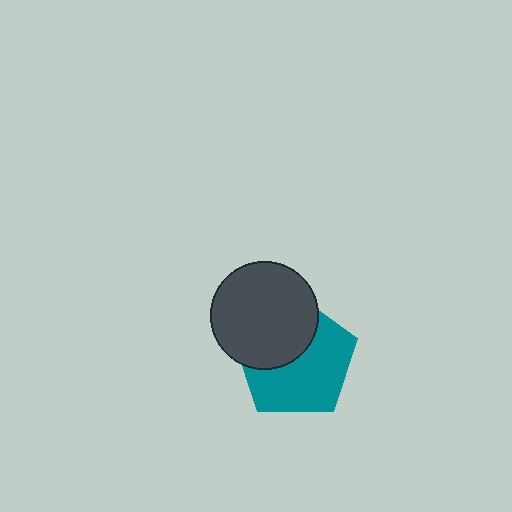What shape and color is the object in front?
The object in front is a dark gray circle.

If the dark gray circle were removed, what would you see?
You would see the complete teal pentagon.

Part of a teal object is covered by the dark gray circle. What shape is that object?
It is a pentagon.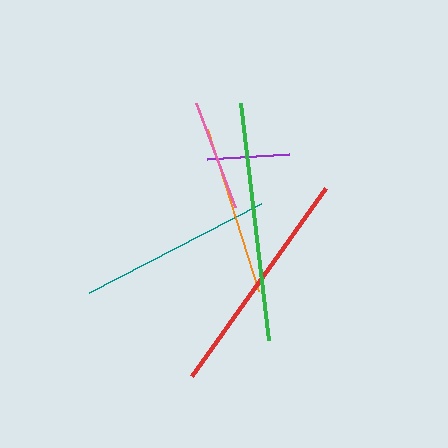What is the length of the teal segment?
The teal segment is approximately 194 pixels long.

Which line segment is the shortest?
The purple line is the shortest at approximately 83 pixels.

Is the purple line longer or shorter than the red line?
The red line is longer than the purple line.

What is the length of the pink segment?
The pink segment is approximately 111 pixels long.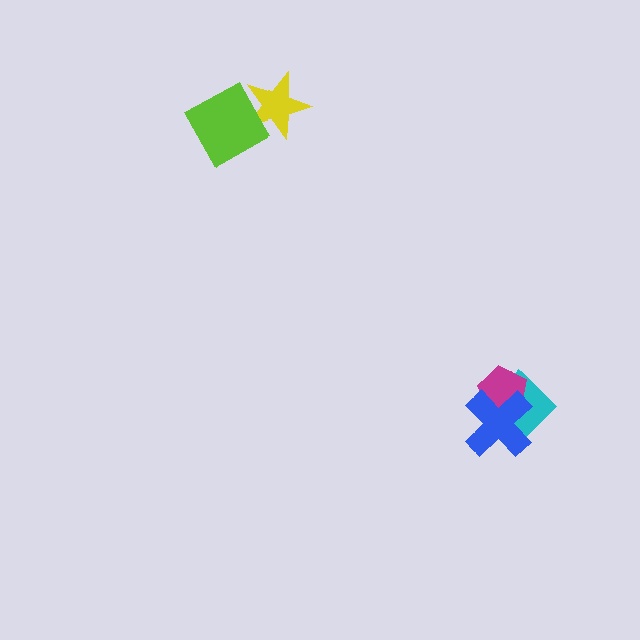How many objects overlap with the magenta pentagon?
2 objects overlap with the magenta pentagon.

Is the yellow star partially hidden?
Yes, it is partially covered by another shape.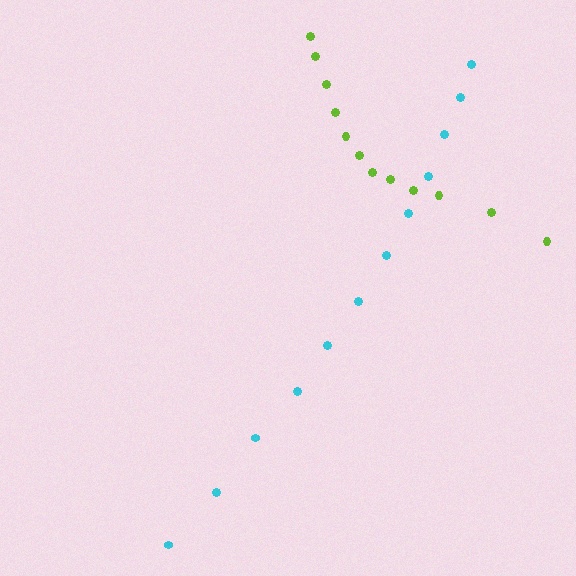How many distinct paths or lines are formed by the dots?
There are 2 distinct paths.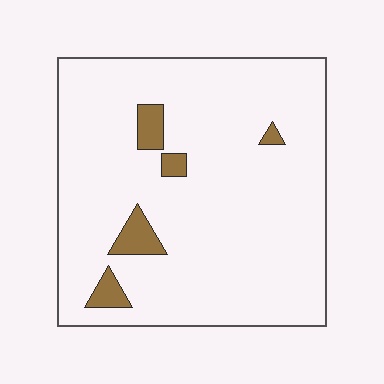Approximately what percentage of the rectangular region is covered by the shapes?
Approximately 5%.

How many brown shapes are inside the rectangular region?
5.